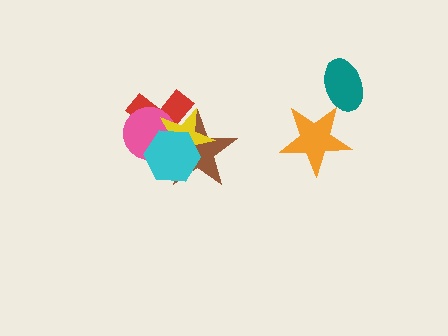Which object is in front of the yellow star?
The cyan hexagon is in front of the yellow star.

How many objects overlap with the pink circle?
4 objects overlap with the pink circle.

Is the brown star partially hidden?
Yes, it is partially covered by another shape.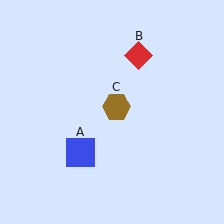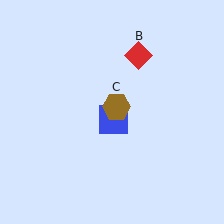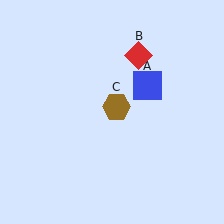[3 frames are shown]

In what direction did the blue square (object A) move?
The blue square (object A) moved up and to the right.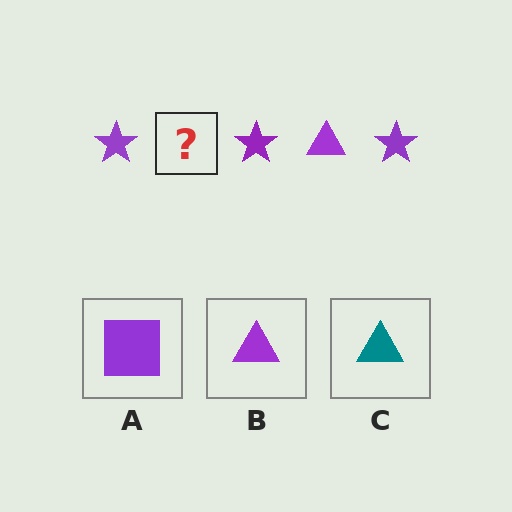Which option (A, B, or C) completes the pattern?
B.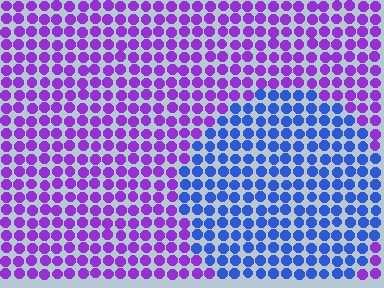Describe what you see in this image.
The image is filled with small purple elements in a uniform arrangement. A circle-shaped region is visible where the elements are tinted to a slightly different hue, forming a subtle color boundary.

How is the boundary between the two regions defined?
The boundary is defined purely by a slight shift in hue (about 53 degrees). Spacing, size, and orientation are identical on both sides.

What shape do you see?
I see a circle.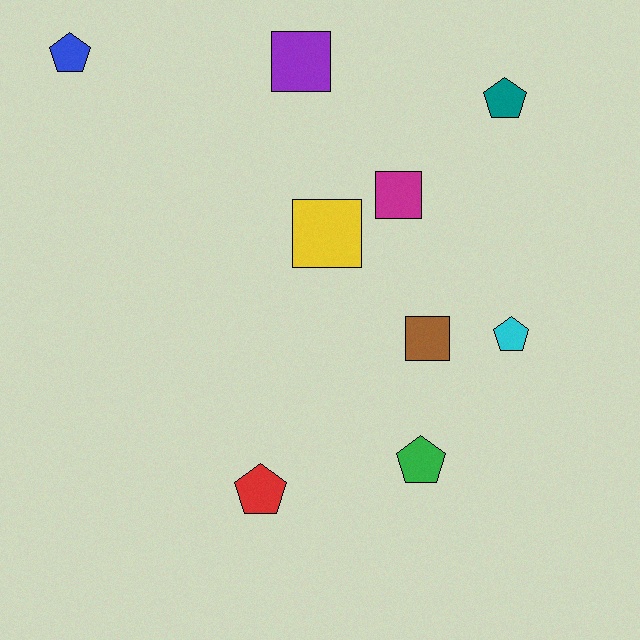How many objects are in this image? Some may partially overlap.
There are 9 objects.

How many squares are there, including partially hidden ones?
There are 4 squares.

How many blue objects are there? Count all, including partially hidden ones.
There is 1 blue object.